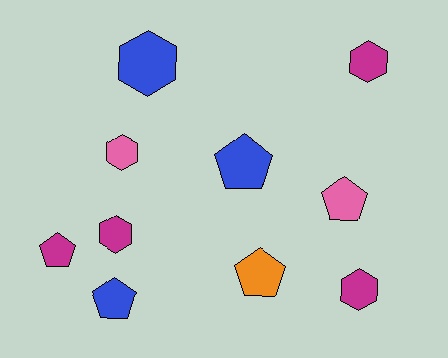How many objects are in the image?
There are 10 objects.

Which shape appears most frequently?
Hexagon, with 5 objects.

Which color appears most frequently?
Magenta, with 4 objects.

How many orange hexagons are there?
There are no orange hexagons.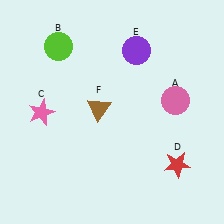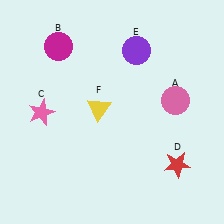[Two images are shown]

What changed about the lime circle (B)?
In Image 1, B is lime. In Image 2, it changed to magenta.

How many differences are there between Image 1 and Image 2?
There are 2 differences between the two images.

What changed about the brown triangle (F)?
In Image 1, F is brown. In Image 2, it changed to yellow.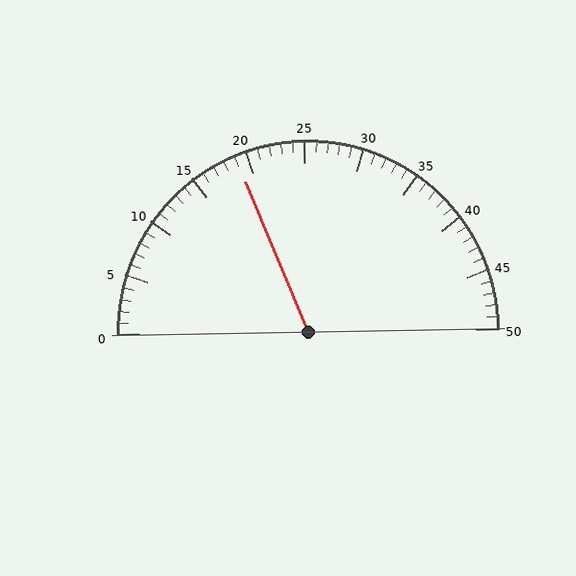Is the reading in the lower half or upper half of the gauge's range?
The reading is in the lower half of the range (0 to 50).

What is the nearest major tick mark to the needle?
The nearest major tick mark is 20.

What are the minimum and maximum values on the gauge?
The gauge ranges from 0 to 50.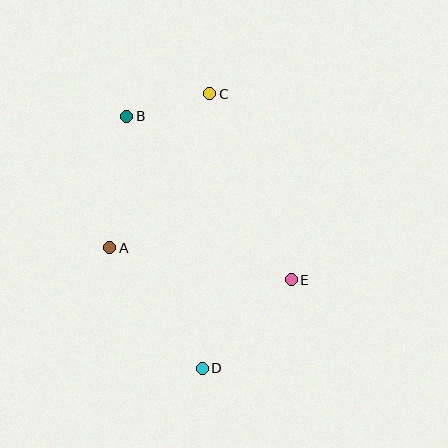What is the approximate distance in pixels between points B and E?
The distance between B and E is approximately 232 pixels.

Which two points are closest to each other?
Points B and C are closest to each other.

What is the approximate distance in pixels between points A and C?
The distance between A and C is approximately 184 pixels.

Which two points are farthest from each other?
Points C and D are farthest from each other.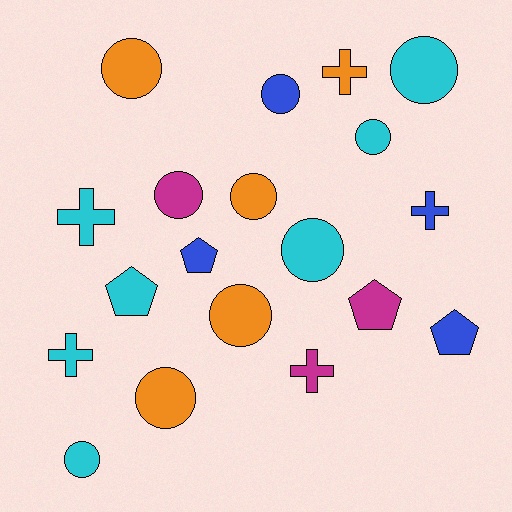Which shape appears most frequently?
Circle, with 10 objects.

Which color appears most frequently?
Cyan, with 7 objects.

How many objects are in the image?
There are 19 objects.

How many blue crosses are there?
There is 1 blue cross.